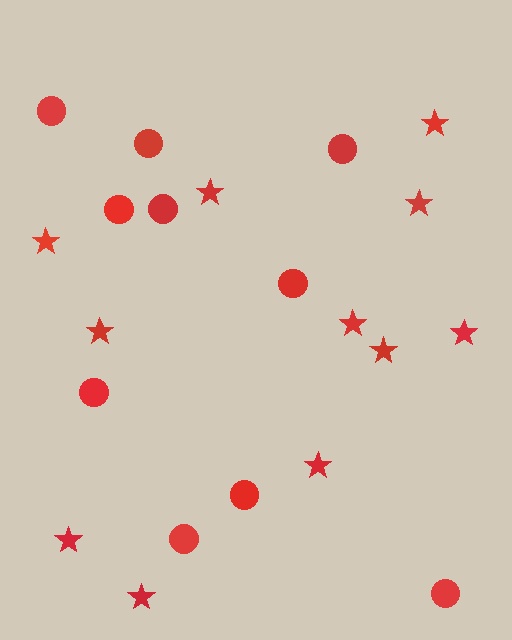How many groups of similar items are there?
There are 2 groups: one group of circles (10) and one group of stars (11).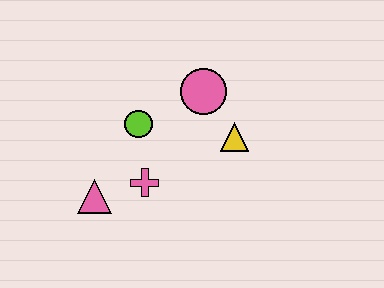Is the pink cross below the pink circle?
Yes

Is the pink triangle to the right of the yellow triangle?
No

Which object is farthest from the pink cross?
The pink circle is farthest from the pink cross.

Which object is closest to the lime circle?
The pink cross is closest to the lime circle.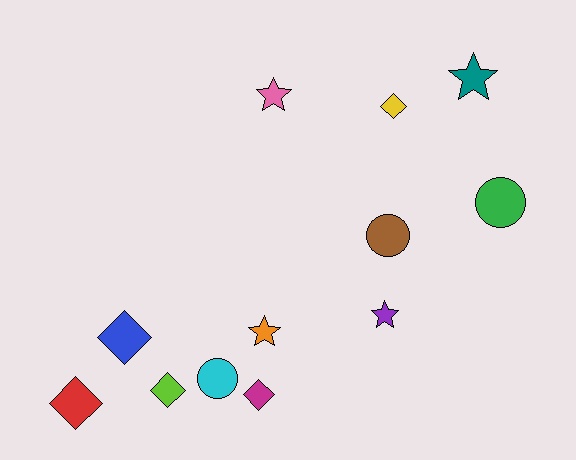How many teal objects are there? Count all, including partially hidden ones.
There is 1 teal object.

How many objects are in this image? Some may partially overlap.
There are 12 objects.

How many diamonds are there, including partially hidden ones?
There are 5 diamonds.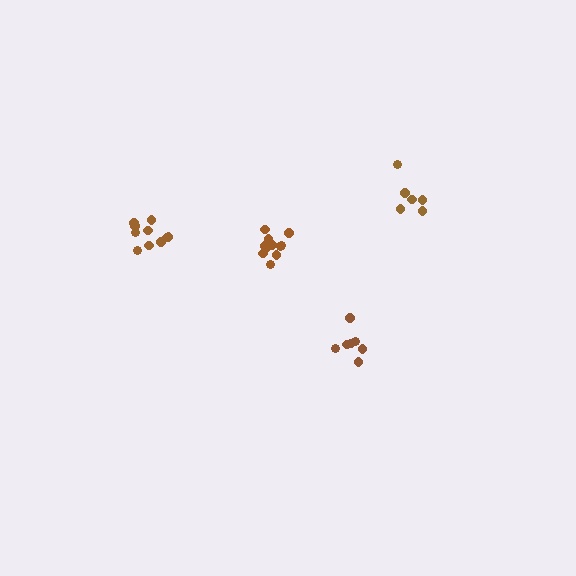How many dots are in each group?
Group 1: 10 dots, Group 2: 7 dots, Group 3: 6 dots, Group 4: 11 dots (34 total).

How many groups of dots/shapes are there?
There are 4 groups.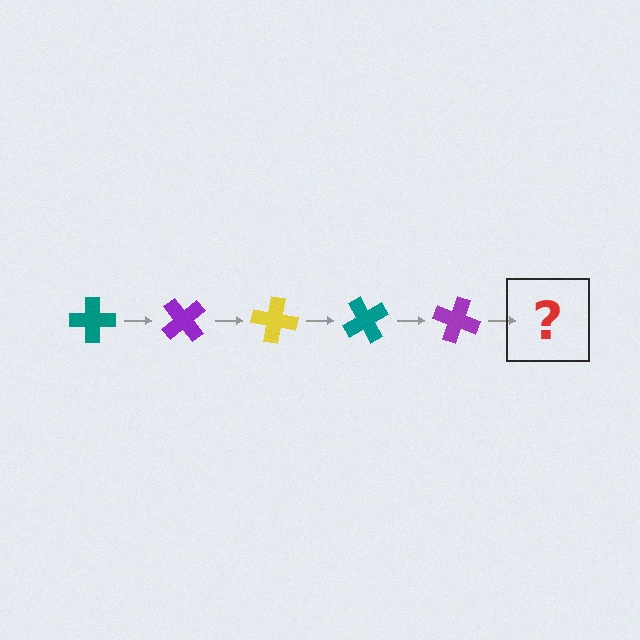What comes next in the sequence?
The next element should be a yellow cross, rotated 250 degrees from the start.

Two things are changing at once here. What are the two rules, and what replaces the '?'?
The two rules are that it rotates 50 degrees each step and the color cycles through teal, purple, and yellow. The '?' should be a yellow cross, rotated 250 degrees from the start.